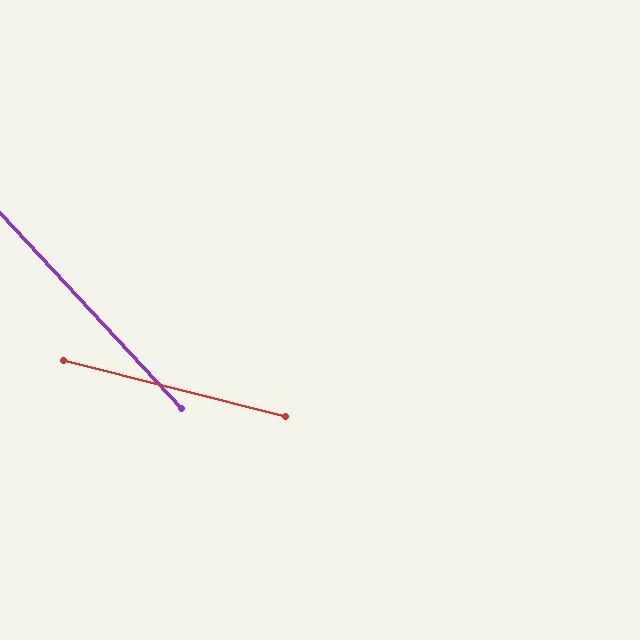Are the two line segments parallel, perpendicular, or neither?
Neither parallel nor perpendicular — they differ by about 33°.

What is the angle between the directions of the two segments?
Approximately 33 degrees.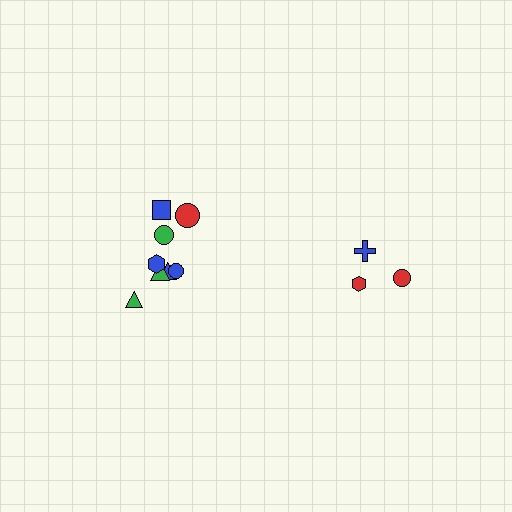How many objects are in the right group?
There are 3 objects.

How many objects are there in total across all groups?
There are 11 objects.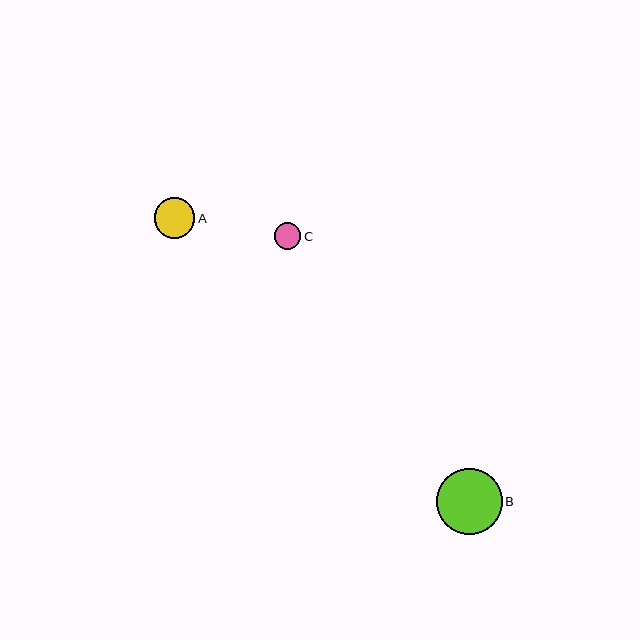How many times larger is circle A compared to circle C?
Circle A is approximately 1.5 times the size of circle C.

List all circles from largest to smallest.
From largest to smallest: B, A, C.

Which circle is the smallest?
Circle C is the smallest with a size of approximately 26 pixels.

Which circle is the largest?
Circle B is the largest with a size of approximately 66 pixels.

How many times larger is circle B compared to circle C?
Circle B is approximately 2.5 times the size of circle C.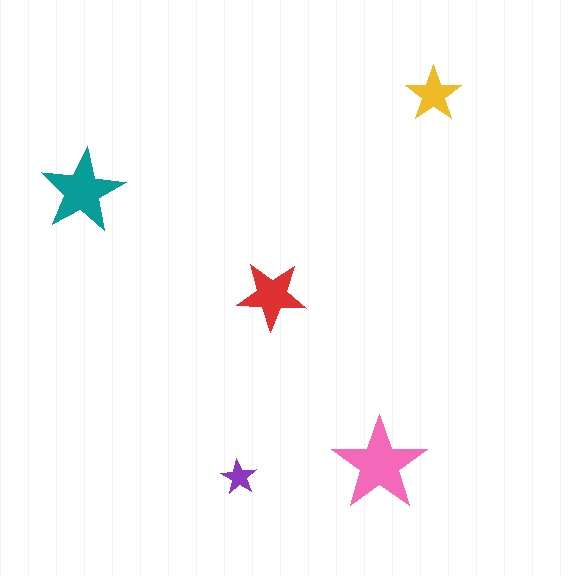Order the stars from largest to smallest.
the pink one, the teal one, the red one, the yellow one, the purple one.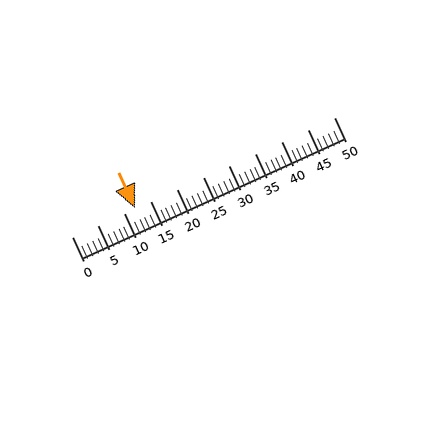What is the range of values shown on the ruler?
The ruler shows values from 0 to 50.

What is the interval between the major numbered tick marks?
The major tick marks are spaced 5 units apart.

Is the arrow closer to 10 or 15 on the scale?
The arrow is closer to 10.